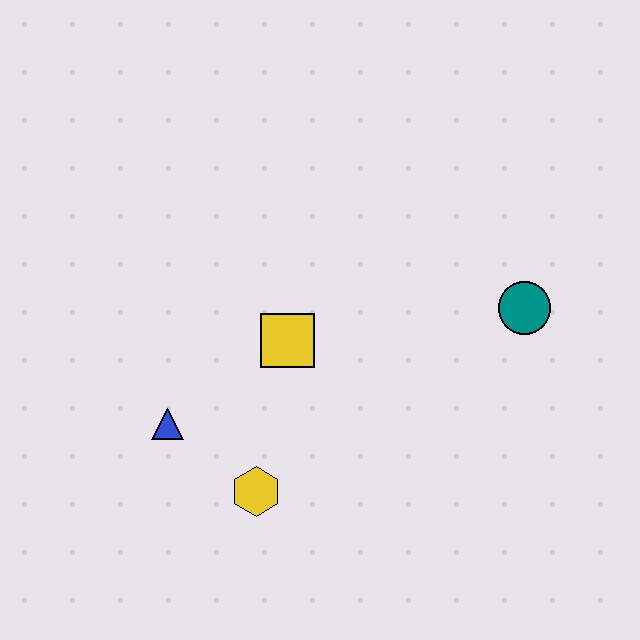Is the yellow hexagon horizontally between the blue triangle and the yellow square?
Yes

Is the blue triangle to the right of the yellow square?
No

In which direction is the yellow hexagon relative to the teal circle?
The yellow hexagon is to the left of the teal circle.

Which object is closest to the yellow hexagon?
The blue triangle is closest to the yellow hexagon.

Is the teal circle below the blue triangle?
No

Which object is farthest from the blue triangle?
The teal circle is farthest from the blue triangle.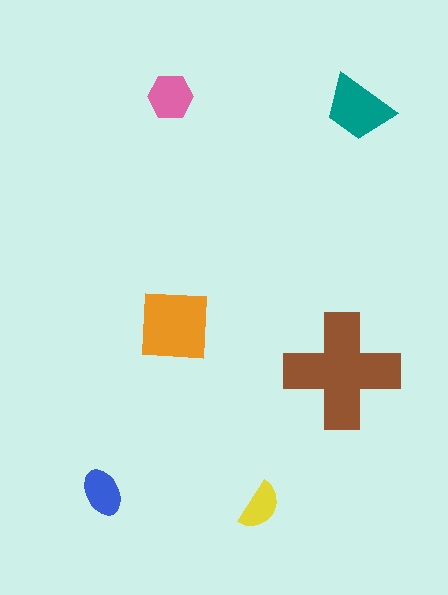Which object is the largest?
The brown cross.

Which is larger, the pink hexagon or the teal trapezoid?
The teal trapezoid.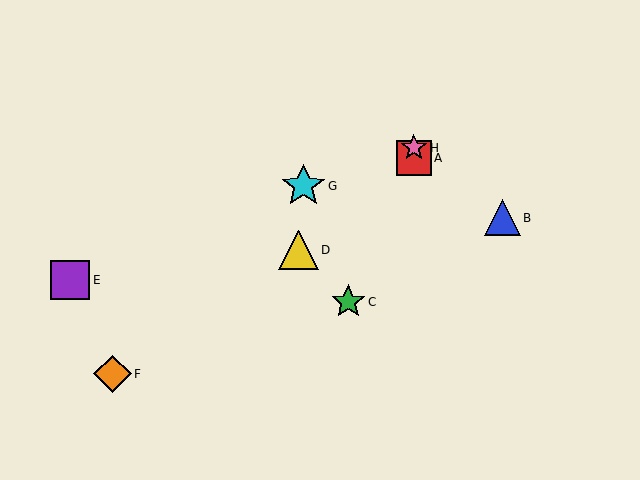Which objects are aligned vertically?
Objects A, H are aligned vertically.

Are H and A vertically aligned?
Yes, both are at x≈414.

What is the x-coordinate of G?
Object G is at x≈303.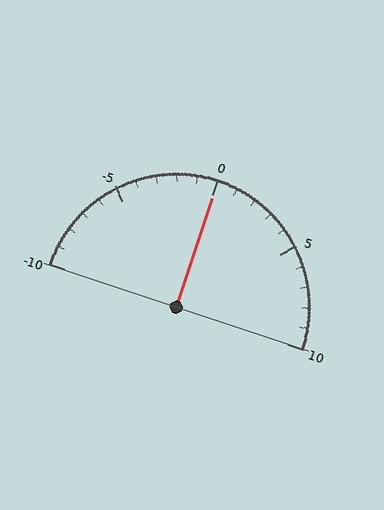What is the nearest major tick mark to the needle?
The nearest major tick mark is 0.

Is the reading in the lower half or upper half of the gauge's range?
The reading is in the upper half of the range (-10 to 10).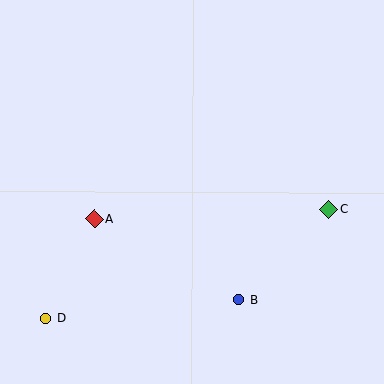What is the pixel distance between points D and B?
The distance between D and B is 194 pixels.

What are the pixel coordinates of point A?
Point A is at (94, 219).